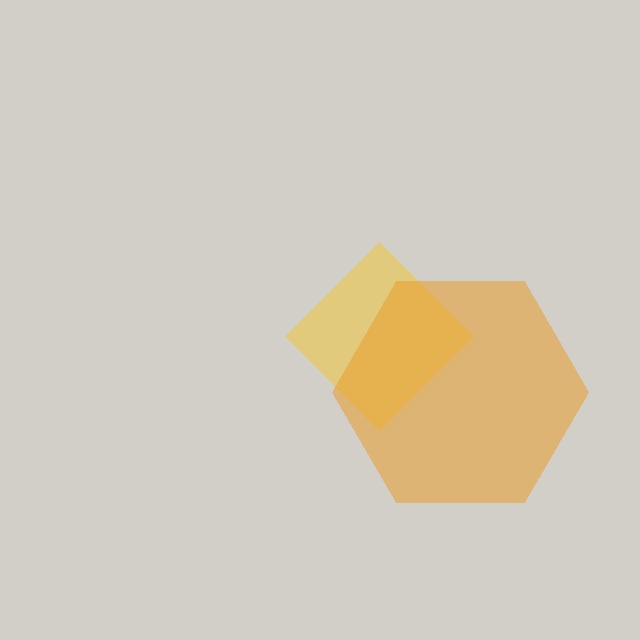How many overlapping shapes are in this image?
There are 2 overlapping shapes in the image.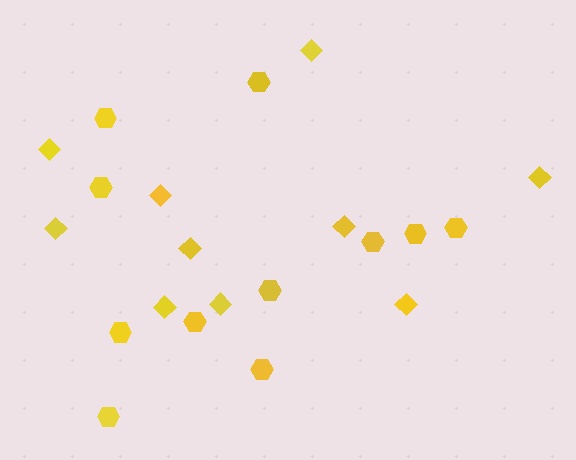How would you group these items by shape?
There are 2 groups: one group of diamonds (10) and one group of hexagons (11).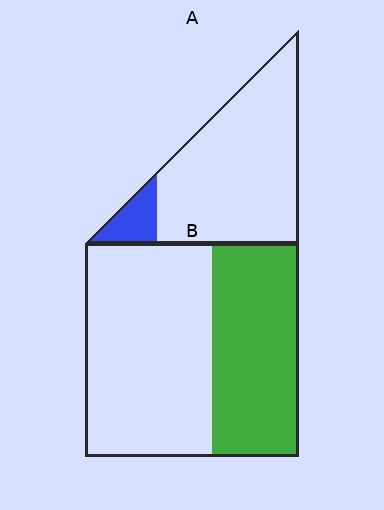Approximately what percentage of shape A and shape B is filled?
A is approximately 10% and B is approximately 40%.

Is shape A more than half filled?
No.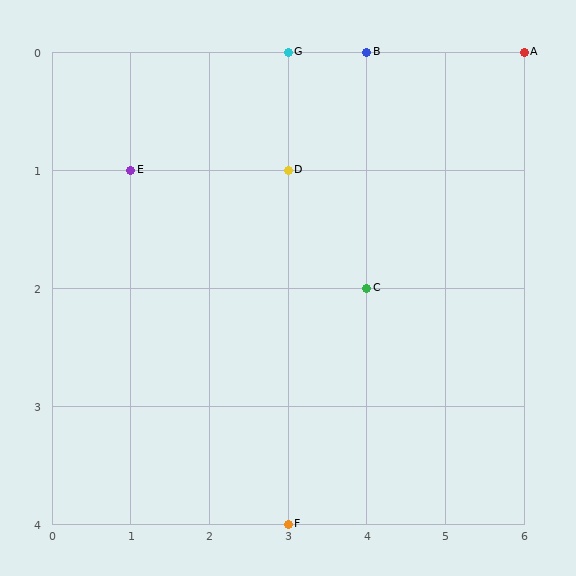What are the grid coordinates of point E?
Point E is at grid coordinates (1, 1).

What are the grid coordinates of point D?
Point D is at grid coordinates (3, 1).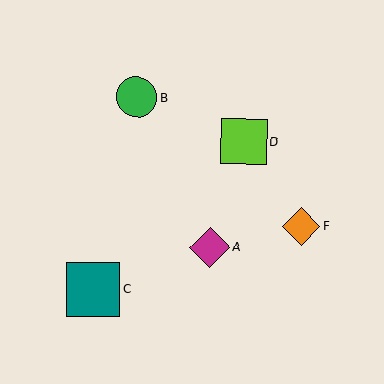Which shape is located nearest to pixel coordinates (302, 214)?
The orange diamond (labeled F) at (301, 226) is nearest to that location.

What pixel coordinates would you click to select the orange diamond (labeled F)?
Click at (301, 226) to select the orange diamond F.